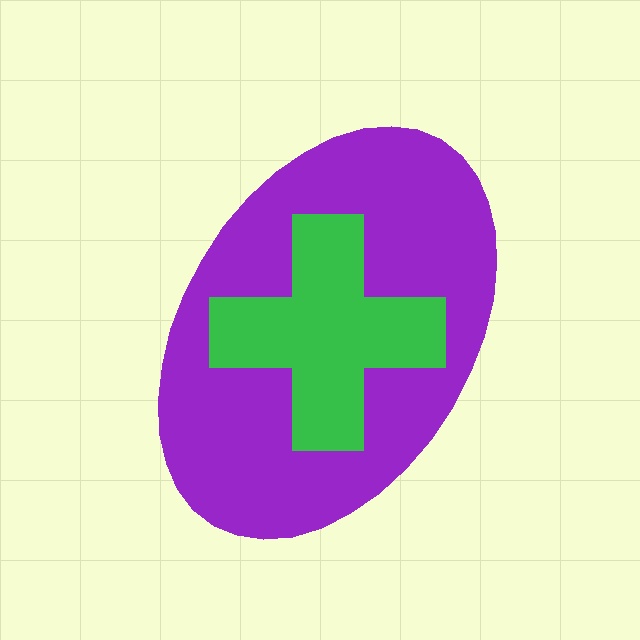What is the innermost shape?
The green cross.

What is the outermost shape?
The purple ellipse.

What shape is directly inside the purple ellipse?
The green cross.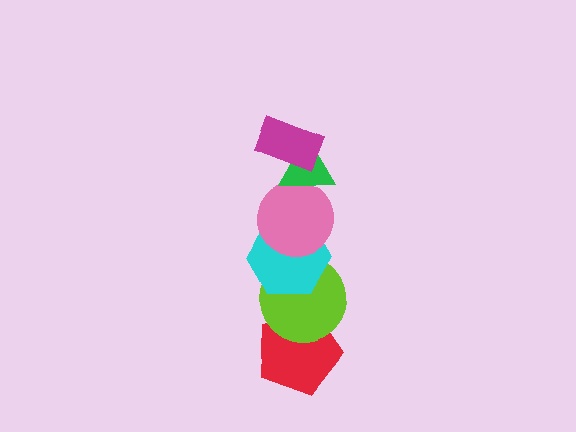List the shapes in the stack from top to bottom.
From top to bottom: the magenta rectangle, the green triangle, the pink circle, the cyan hexagon, the lime circle, the red pentagon.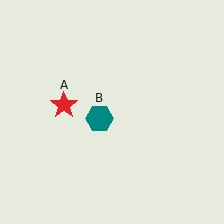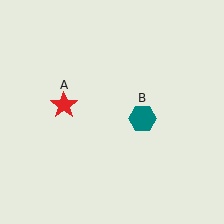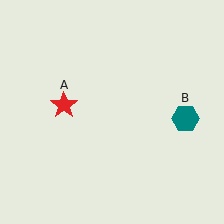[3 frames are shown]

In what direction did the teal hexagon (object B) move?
The teal hexagon (object B) moved right.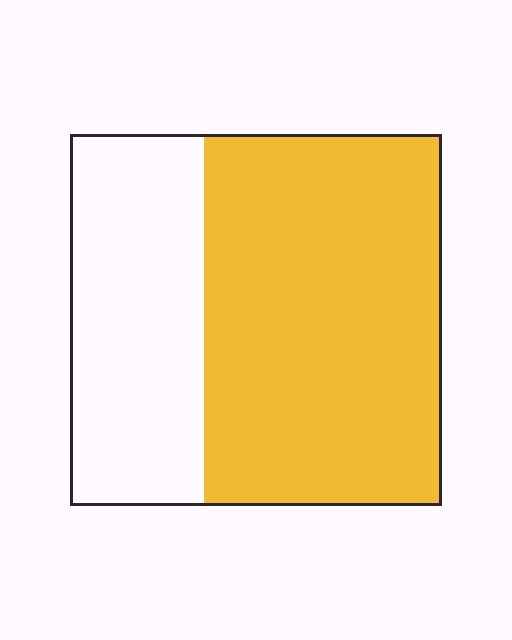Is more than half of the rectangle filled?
Yes.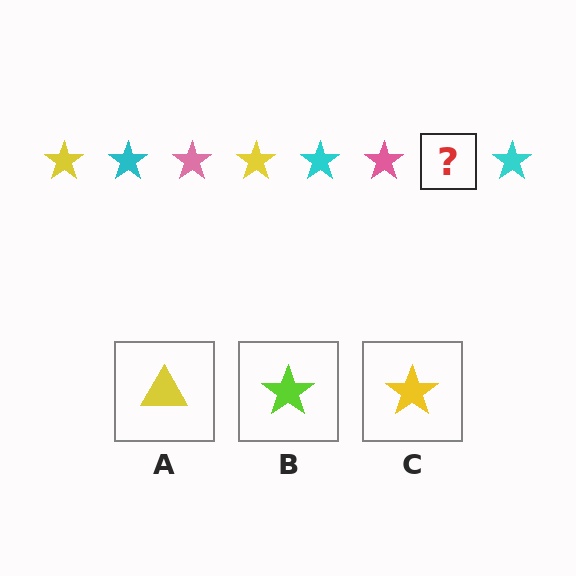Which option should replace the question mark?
Option C.